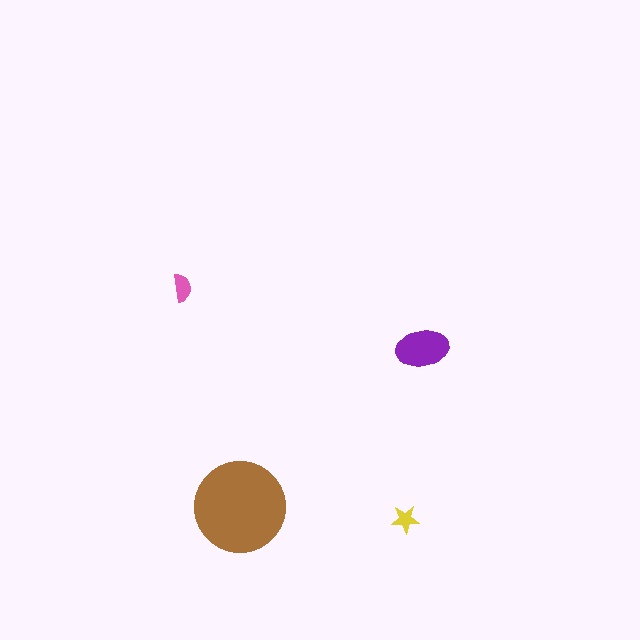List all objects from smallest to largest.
The yellow star, the pink semicircle, the purple ellipse, the brown circle.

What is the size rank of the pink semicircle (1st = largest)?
3rd.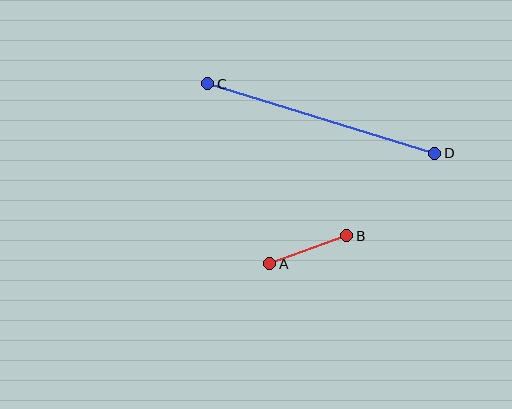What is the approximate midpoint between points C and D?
The midpoint is at approximately (321, 118) pixels.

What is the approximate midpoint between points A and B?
The midpoint is at approximately (308, 250) pixels.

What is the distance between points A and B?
The distance is approximately 82 pixels.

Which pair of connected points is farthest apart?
Points C and D are farthest apart.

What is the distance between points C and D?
The distance is approximately 237 pixels.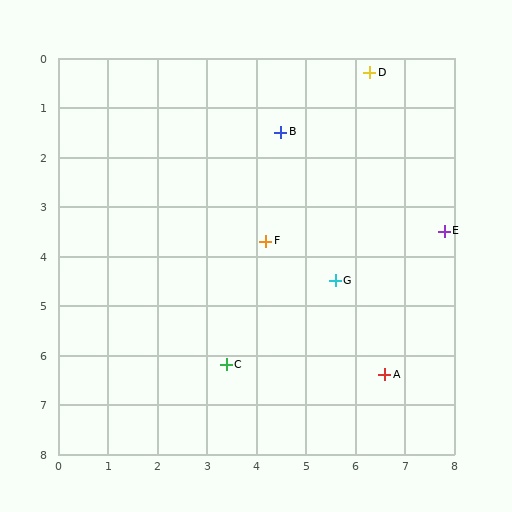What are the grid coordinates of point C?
Point C is at approximately (3.4, 6.2).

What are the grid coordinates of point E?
Point E is at approximately (7.8, 3.5).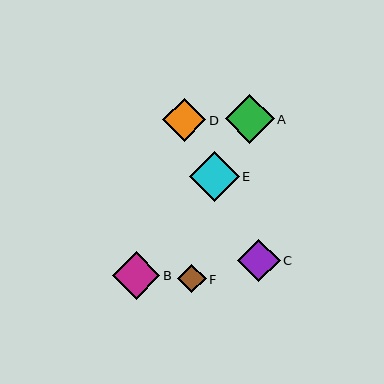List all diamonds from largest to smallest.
From largest to smallest: E, A, B, D, C, F.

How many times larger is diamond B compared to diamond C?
Diamond B is approximately 1.1 times the size of diamond C.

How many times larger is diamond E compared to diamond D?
Diamond E is approximately 1.2 times the size of diamond D.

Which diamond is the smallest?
Diamond F is the smallest with a size of approximately 28 pixels.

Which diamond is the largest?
Diamond E is the largest with a size of approximately 50 pixels.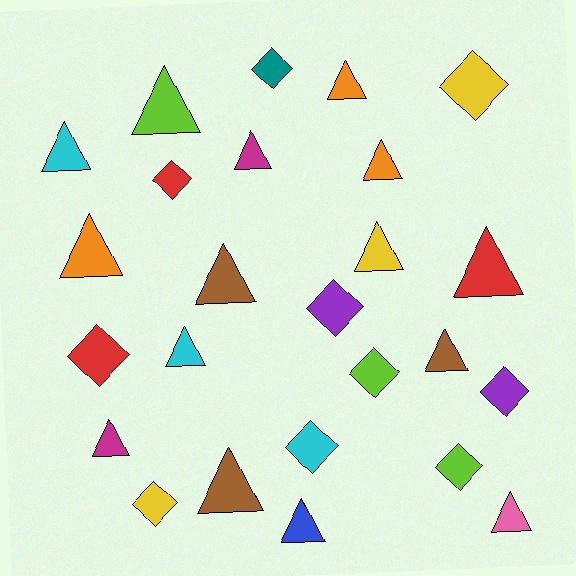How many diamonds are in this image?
There are 10 diamonds.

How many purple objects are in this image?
There are 2 purple objects.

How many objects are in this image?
There are 25 objects.